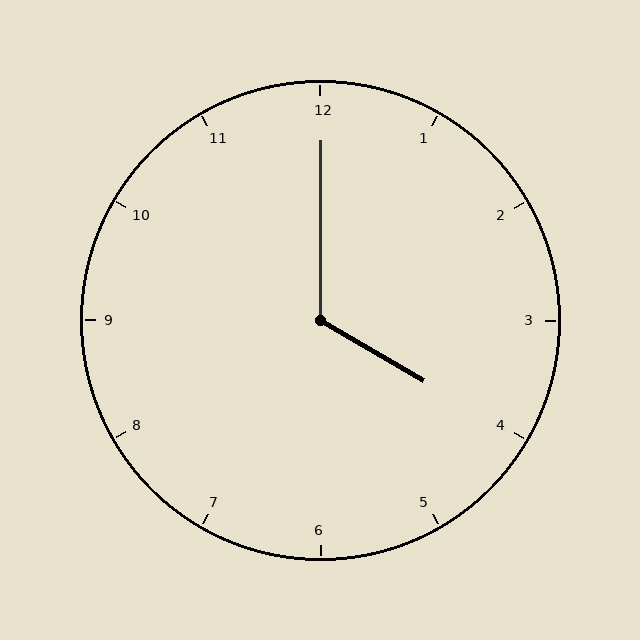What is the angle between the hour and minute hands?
Approximately 120 degrees.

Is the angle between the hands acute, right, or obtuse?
It is obtuse.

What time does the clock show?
4:00.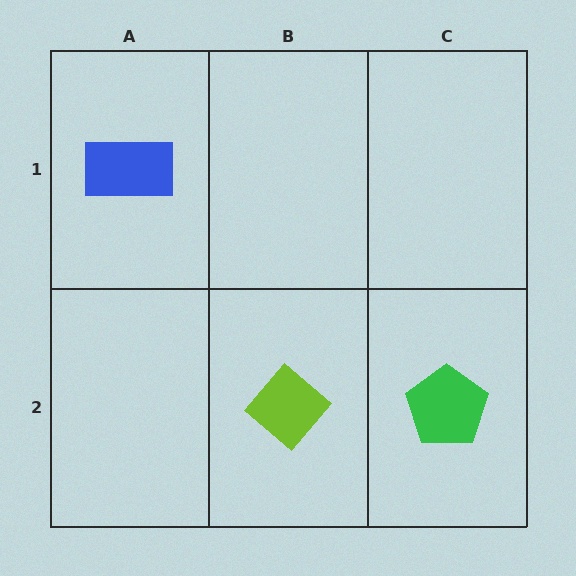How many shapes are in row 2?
2 shapes.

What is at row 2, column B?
A lime diamond.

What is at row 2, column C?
A green pentagon.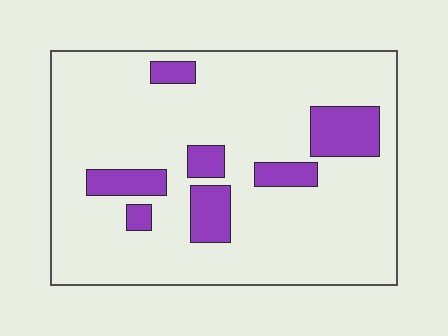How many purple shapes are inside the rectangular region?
7.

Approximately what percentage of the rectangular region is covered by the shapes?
Approximately 15%.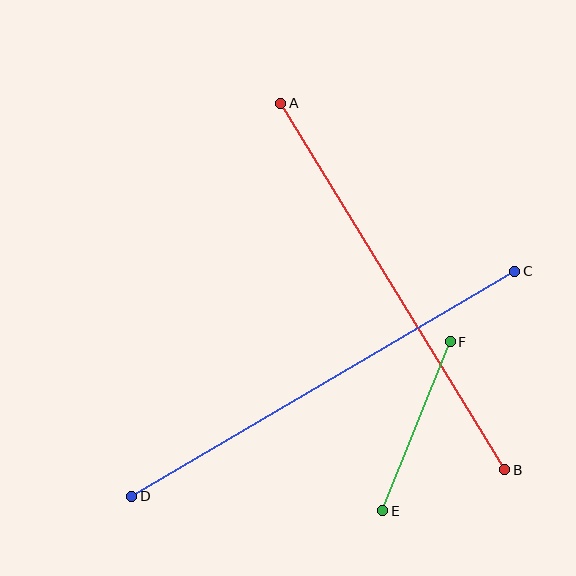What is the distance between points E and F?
The distance is approximately 182 pixels.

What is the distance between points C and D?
The distance is approximately 444 pixels.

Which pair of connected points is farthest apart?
Points C and D are farthest apart.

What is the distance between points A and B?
The distance is approximately 429 pixels.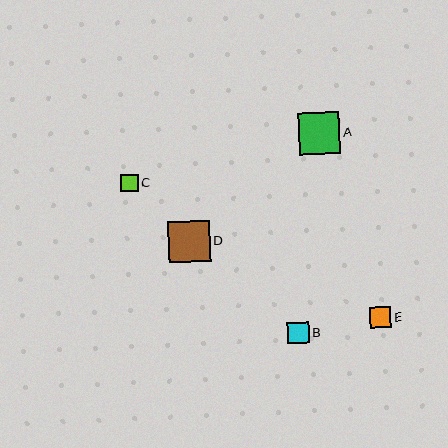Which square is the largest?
Square A is the largest with a size of approximately 42 pixels.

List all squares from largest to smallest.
From largest to smallest: A, D, B, E, C.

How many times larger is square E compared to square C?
Square E is approximately 1.2 times the size of square C.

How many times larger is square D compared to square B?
Square D is approximately 1.9 times the size of square B.